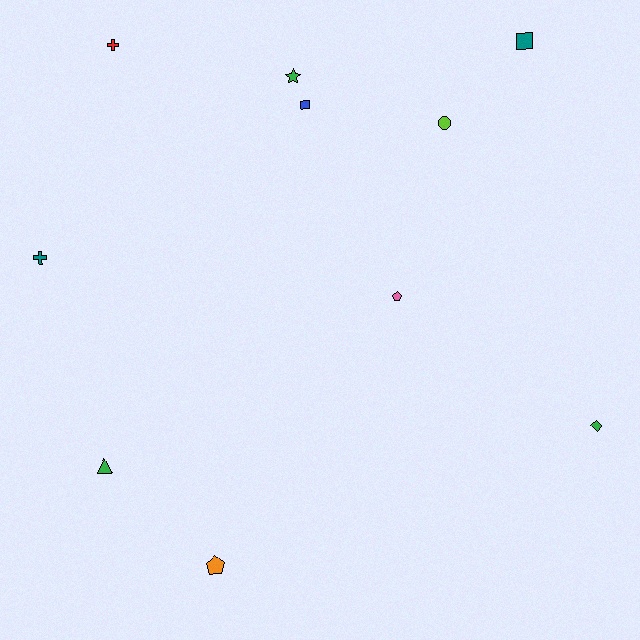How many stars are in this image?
There is 1 star.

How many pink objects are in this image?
There is 1 pink object.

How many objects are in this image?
There are 10 objects.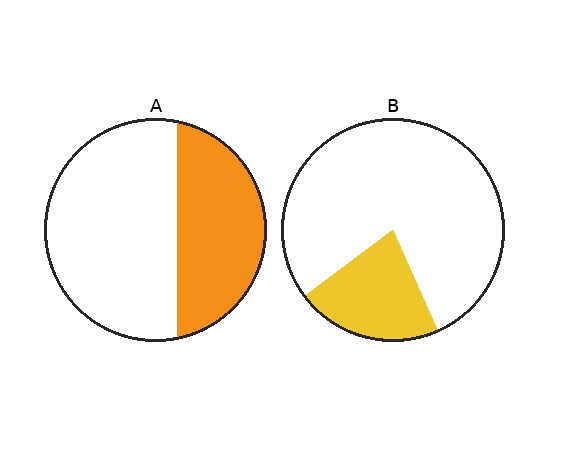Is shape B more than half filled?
No.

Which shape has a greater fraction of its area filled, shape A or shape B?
Shape A.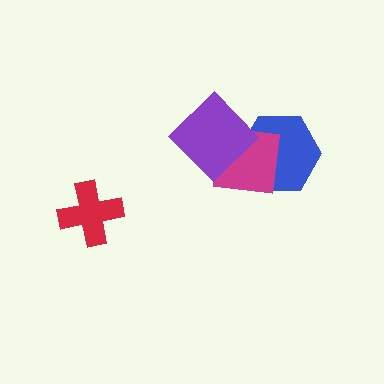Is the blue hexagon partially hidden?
Yes, it is partially covered by another shape.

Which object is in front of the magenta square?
The purple diamond is in front of the magenta square.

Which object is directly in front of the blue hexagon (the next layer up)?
The magenta square is directly in front of the blue hexagon.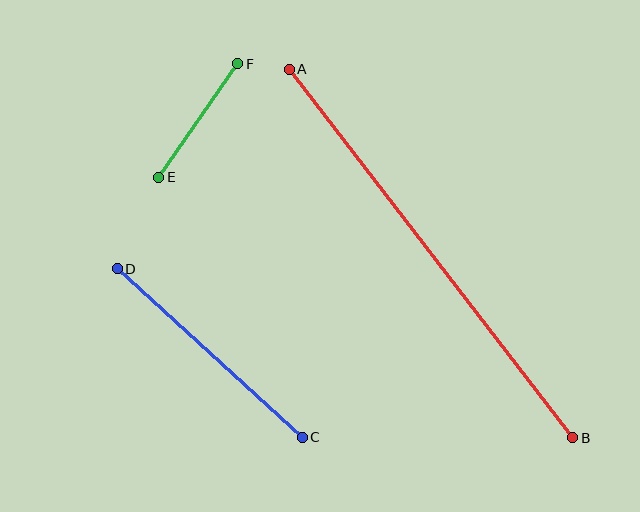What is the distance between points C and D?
The distance is approximately 251 pixels.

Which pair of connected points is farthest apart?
Points A and B are farthest apart.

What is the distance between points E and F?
The distance is approximately 138 pixels.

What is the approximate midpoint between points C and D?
The midpoint is at approximately (210, 353) pixels.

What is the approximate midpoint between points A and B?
The midpoint is at approximately (431, 254) pixels.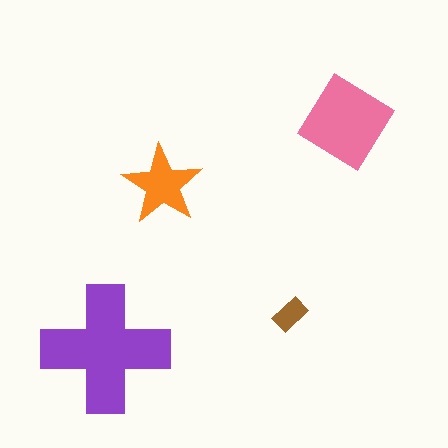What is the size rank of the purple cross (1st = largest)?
1st.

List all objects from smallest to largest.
The brown rectangle, the orange star, the pink diamond, the purple cross.